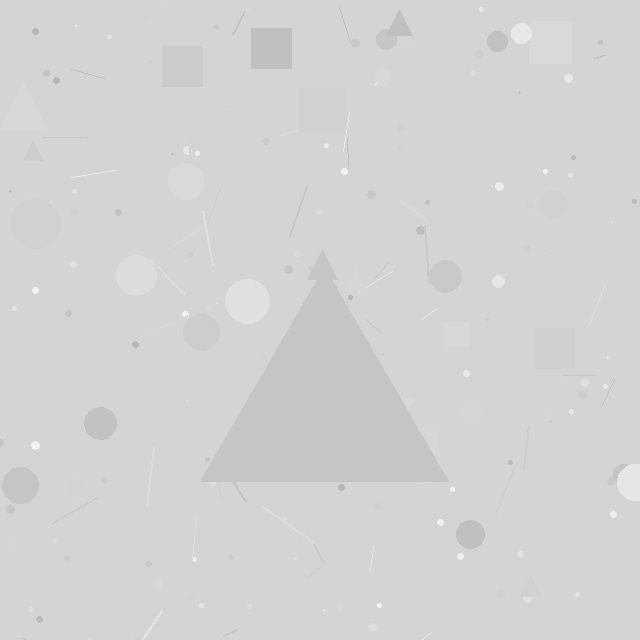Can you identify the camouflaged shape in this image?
The camouflaged shape is a triangle.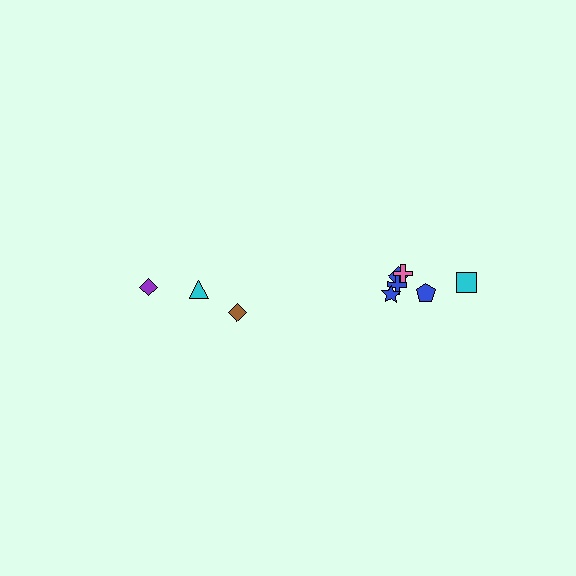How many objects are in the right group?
There are 6 objects.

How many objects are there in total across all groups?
There are 9 objects.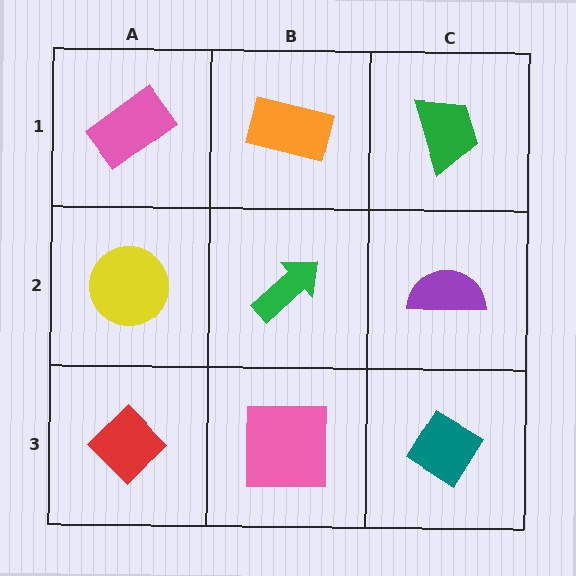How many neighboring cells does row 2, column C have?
3.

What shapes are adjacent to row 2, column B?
An orange rectangle (row 1, column B), a pink square (row 3, column B), a yellow circle (row 2, column A), a purple semicircle (row 2, column C).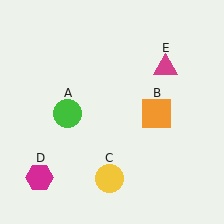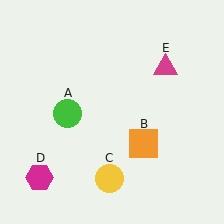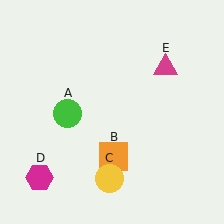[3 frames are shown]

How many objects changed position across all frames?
1 object changed position: orange square (object B).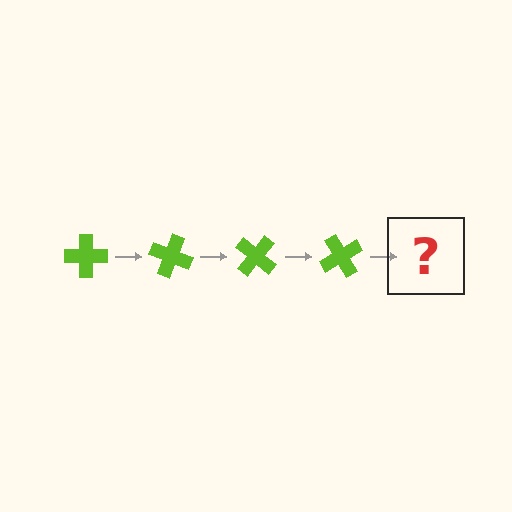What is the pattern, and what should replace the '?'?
The pattern is that the cross rotates 20 degrees each step. The '?' should be a lime cross rotated 80 degrees.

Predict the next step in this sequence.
The next step is a lime cross rotated 80 degrees.